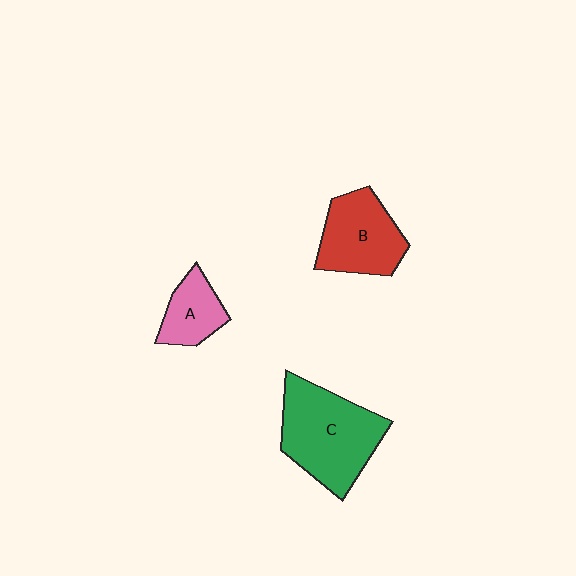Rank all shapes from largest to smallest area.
From largest to smallest: C (green), B (red), A (pink).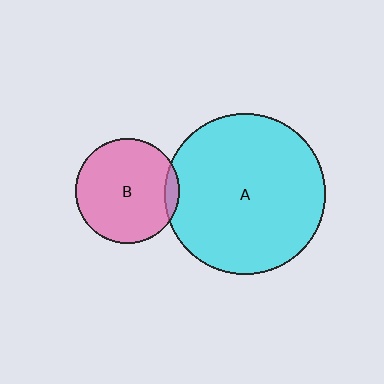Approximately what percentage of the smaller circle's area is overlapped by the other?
Approximately 5%.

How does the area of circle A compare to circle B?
Approximately 2.4 times.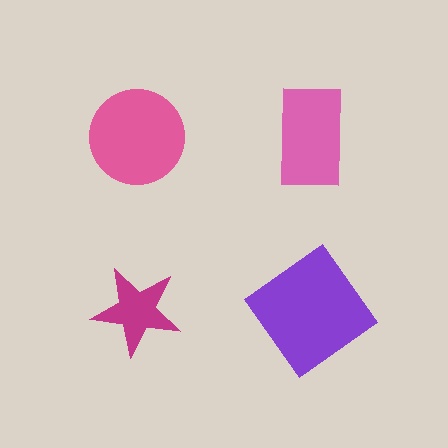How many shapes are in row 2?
2 shapes.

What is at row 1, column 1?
A pink circle.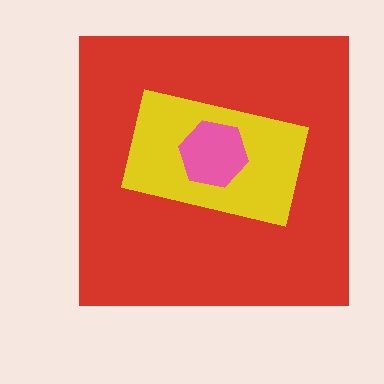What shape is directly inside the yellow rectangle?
The pink hexagon.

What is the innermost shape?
The pink hexagon.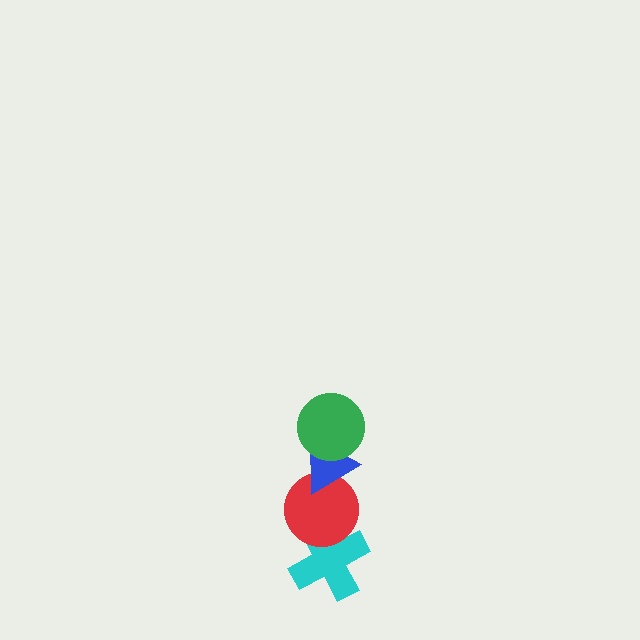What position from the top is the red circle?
The red circle is 3rd from the top.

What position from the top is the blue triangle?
The blue triangle is 2nd from the top.